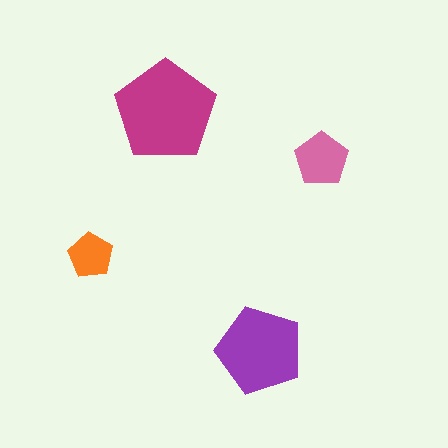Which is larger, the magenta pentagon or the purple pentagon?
The magenta one.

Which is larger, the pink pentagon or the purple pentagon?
The purple one.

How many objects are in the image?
There are 4 objects in the image.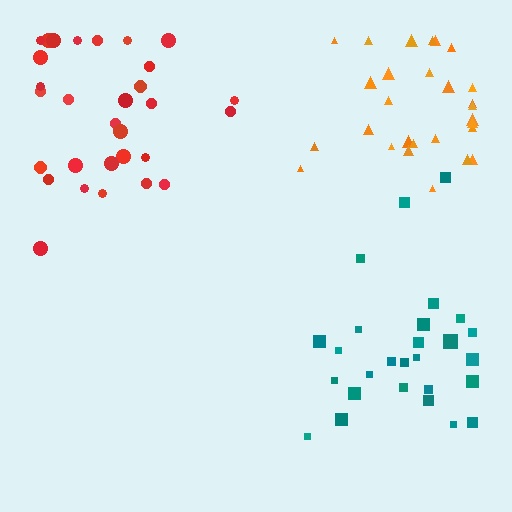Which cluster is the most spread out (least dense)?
Red.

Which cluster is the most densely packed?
Orange.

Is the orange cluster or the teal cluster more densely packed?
Orange.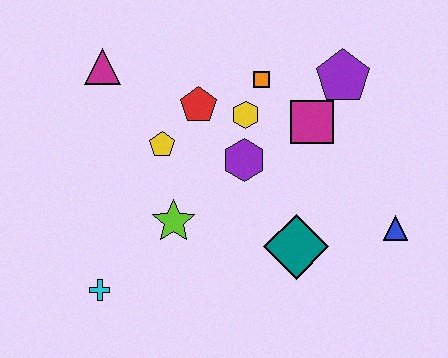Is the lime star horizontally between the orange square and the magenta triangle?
Yes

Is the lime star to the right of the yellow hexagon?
No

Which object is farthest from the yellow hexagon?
The cyan cross is farthest from the yellow hexagon.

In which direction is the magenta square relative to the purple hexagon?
The magenta square is to the right of the purple hexagon.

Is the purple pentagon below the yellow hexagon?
No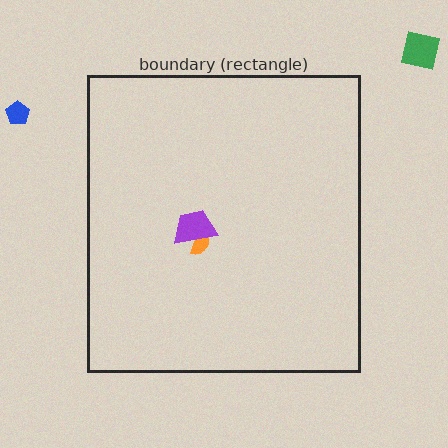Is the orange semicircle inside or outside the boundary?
Inside.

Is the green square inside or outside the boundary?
Outside.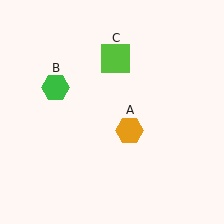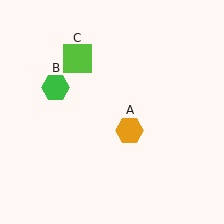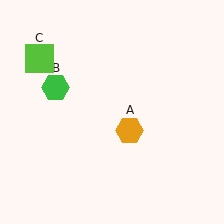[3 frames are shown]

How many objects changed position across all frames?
1 object changed position: lime square (object C).